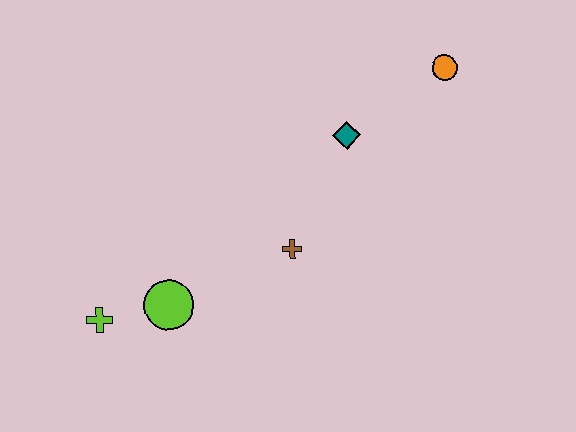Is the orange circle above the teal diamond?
Yes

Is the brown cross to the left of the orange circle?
Yes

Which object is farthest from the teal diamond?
The lime cross is farthest from the teal diamond.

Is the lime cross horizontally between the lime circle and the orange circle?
No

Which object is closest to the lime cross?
The lime circle is closest to the lime cross.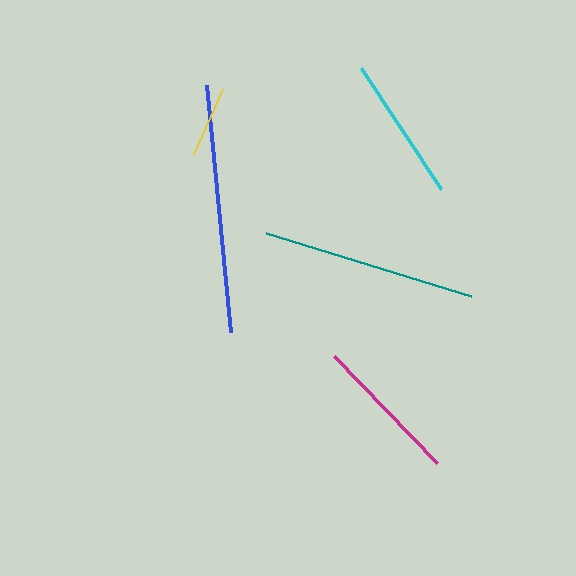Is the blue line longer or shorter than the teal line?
The blue line is longer than the teal line.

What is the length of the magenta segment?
The magenta segment is approximately 149 pixels long.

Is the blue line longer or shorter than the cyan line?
The blue line is longer than the cyan line.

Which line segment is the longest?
The blue line is the longest at approximately 248 pixels.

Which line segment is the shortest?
The yellow line is the shortest at approximately 72 pixels.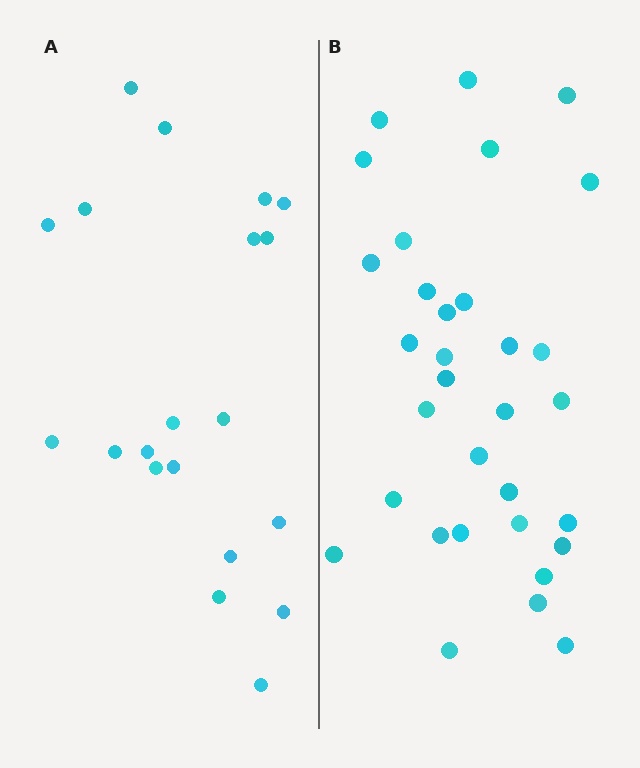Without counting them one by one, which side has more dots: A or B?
Region B (the right region) has more dots.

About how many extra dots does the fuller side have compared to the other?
Region B has roughly 12 or so more dots than region A.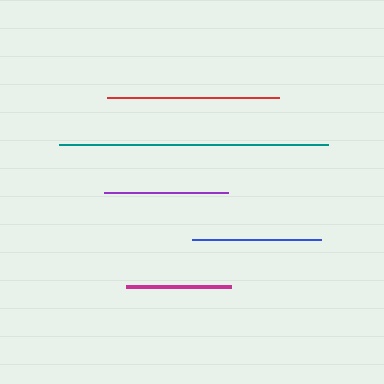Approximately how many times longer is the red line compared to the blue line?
The red line is approximately 1.3 times the length of the blue line.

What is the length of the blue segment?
The blue segment is approximately 129 pixels long.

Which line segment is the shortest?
The magenta line is the shortest at approximately 105 pixels.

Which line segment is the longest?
The teal line is the longest at approximately 268 pixels.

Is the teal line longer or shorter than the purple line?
The teal line is longer than the purple line.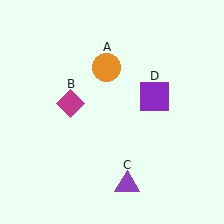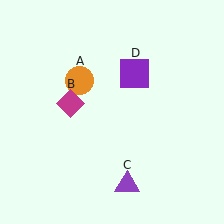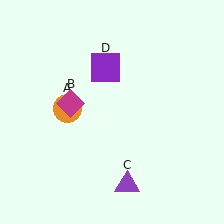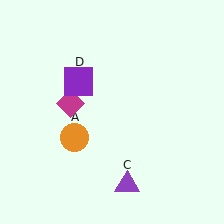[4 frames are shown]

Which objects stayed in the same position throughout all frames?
Magenta diamond (object B) and purple triangle (object C) remained stationary.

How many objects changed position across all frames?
2 objects changed position: orange circle (object A), purple square (object D).